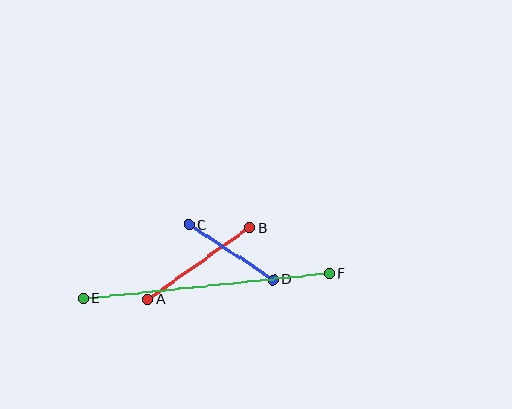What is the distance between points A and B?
The distance is approximately 125 pixels.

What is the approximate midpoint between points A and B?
The midpoint is at approximately (198, 264) pixels.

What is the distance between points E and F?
The distance is approximately 247 pixels.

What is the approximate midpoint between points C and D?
The midpoint is at approximately (231, 252) pixels.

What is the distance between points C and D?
The distance is approximately 101 pixels.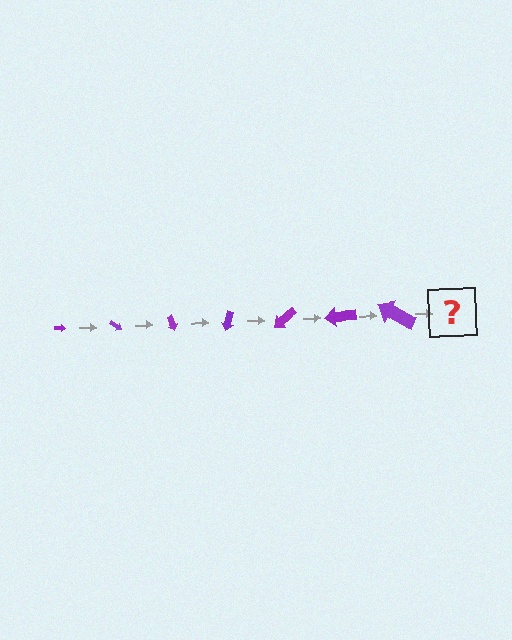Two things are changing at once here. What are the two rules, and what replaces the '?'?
The two rules are that the arrow grows larger each step and it rotates 35 degrees each step. The '?' should be an arrow, larger than the previous one and rotated 245 degrees from the start.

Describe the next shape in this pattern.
It should be an arrow, larger than the previous one and rotated 245 degrees from the start.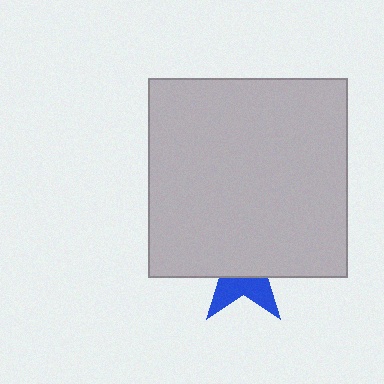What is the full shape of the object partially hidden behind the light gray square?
The partially hidden object is a blue star.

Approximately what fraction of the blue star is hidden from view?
Roughly 64% of the blue star is hidden behind the light gray square.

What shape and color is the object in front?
The object in front is a light gray square.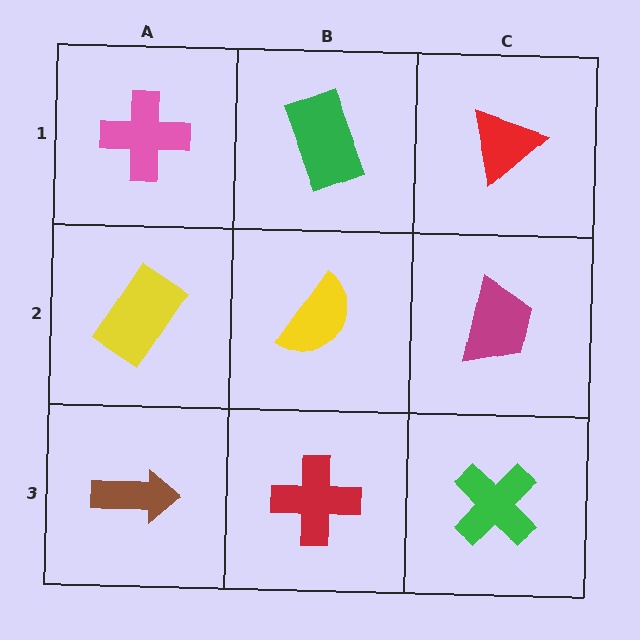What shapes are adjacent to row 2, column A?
A pink cross (row 1, column A), a brown arrow (row 3, column A), a yellow semicircle (row 2, column B).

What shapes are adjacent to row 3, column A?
A yellow rectangle (row 2, column A), a red cross (row 3, column B).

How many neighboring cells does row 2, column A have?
3.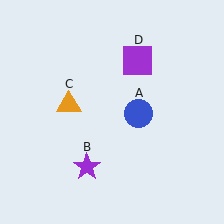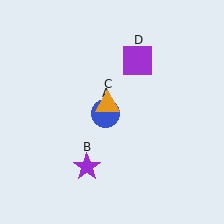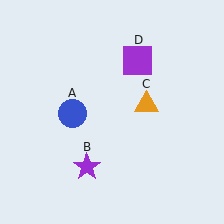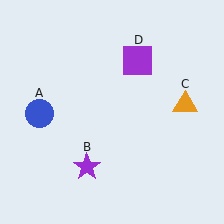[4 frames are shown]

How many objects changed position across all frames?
2 objects changed position: blue circle (object A), orange triangle (object C).